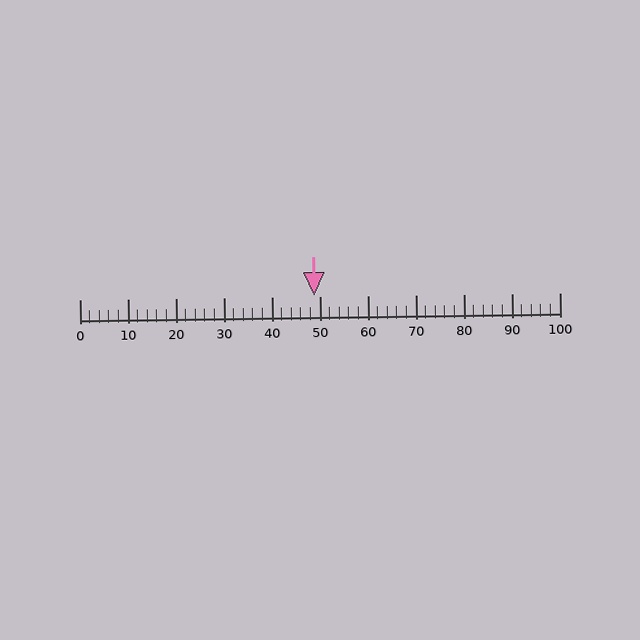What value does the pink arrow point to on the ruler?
The pink arrow points to approximately 49.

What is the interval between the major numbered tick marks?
The major tick marks are spaced 10 units apart.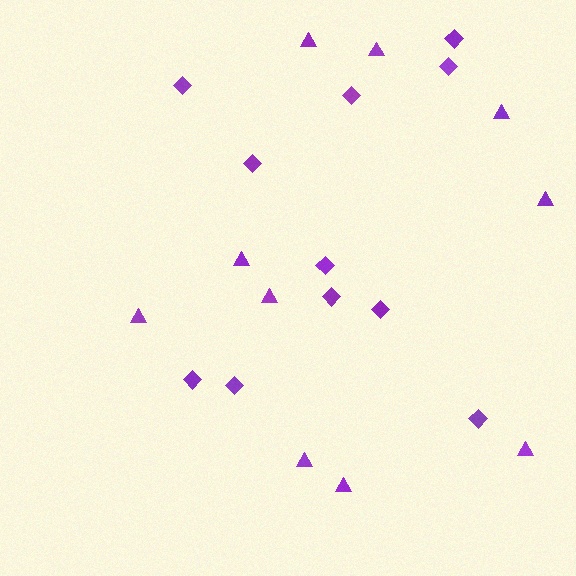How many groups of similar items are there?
There are 2 groups: one group of diamonds (11) and one group of triangles (10).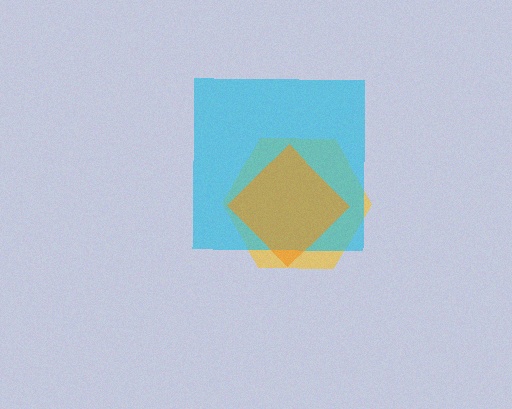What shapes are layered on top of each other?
The layered shapes are: a yellow hexagon, a cyan square, an orange diamond.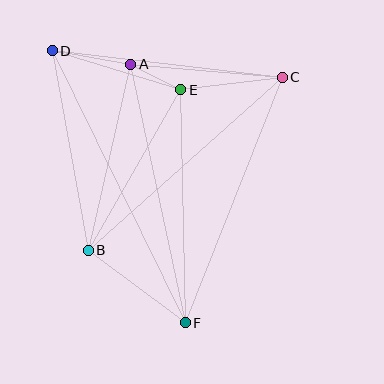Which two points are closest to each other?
Points A and E are closest to each other.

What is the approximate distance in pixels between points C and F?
The distance between C and F is approximately 264 pixels.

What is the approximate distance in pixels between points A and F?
The distance between A and F is approximately 264 pixels.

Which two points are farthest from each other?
Points D and F are farthest from each other.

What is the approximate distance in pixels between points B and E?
The distance between B and E is approximately 185 pixels.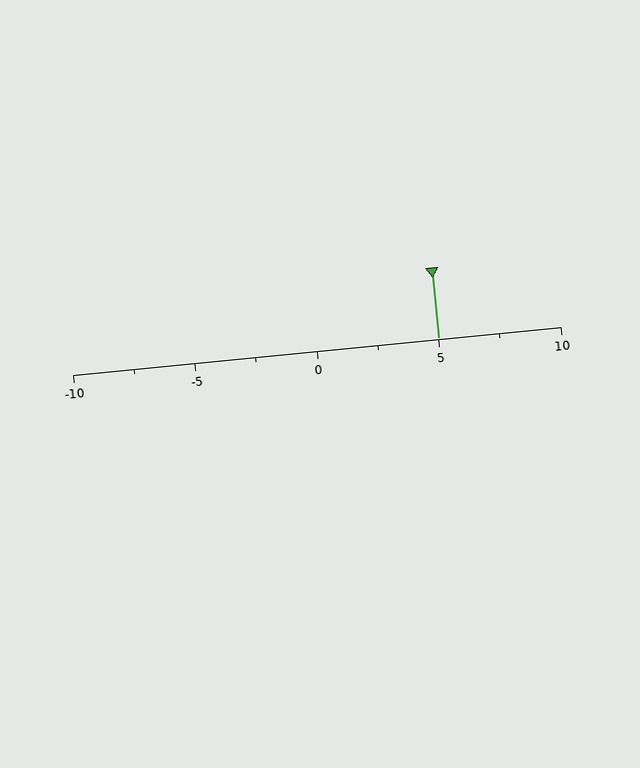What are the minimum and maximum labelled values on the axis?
The axis runs from -10 to 10.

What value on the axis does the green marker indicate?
The marker indicates approximately 5.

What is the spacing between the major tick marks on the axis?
The major ticks are spaced 5 apart.